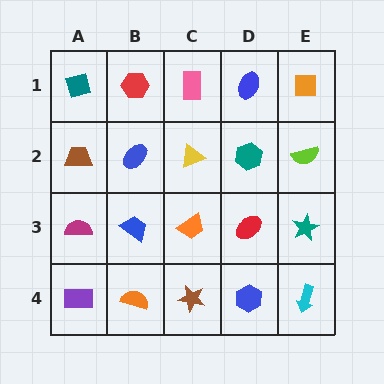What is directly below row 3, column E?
A cyan arrow.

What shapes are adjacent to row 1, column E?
A lime semicircle (row 2, column E), a blue ellipse (row 1, column D).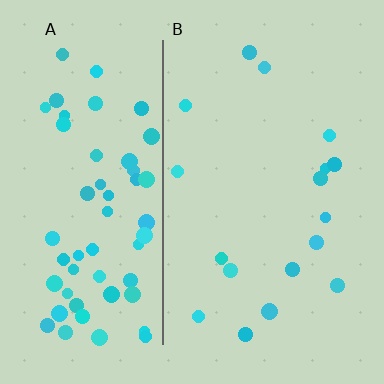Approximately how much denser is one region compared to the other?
Approximately 3.6× — region A over region B.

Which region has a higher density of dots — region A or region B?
A (the left).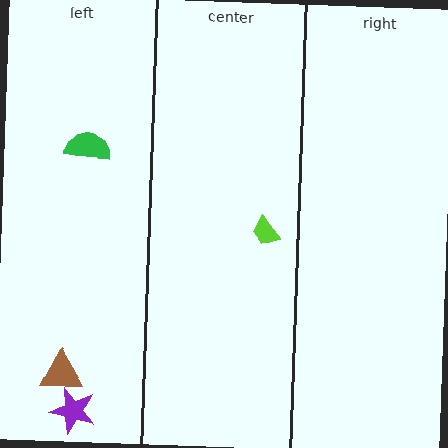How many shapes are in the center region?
1.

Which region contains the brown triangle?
The left region.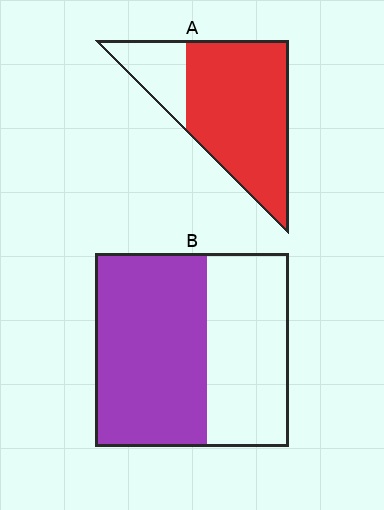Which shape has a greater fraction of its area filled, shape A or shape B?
Shape A.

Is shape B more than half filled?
Yes.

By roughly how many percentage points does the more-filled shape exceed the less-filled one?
By roughly 20 percentage points (A over B).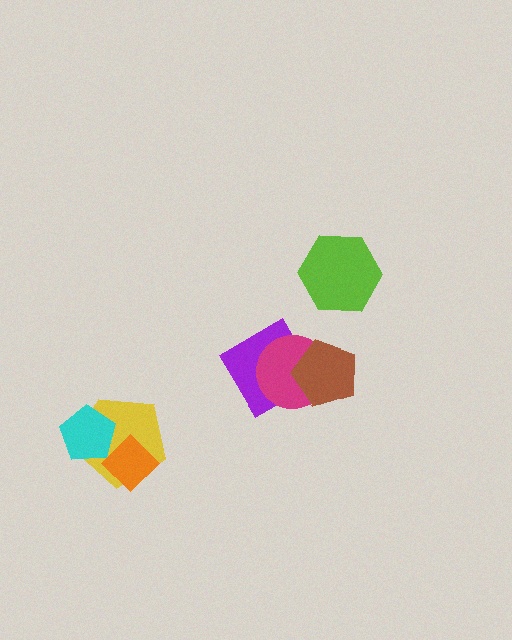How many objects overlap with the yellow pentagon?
2 objects overlap with the yellow pentagon.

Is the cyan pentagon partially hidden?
No, no other shape covers it.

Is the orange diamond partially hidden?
Yes, it is partially covered by another shape.